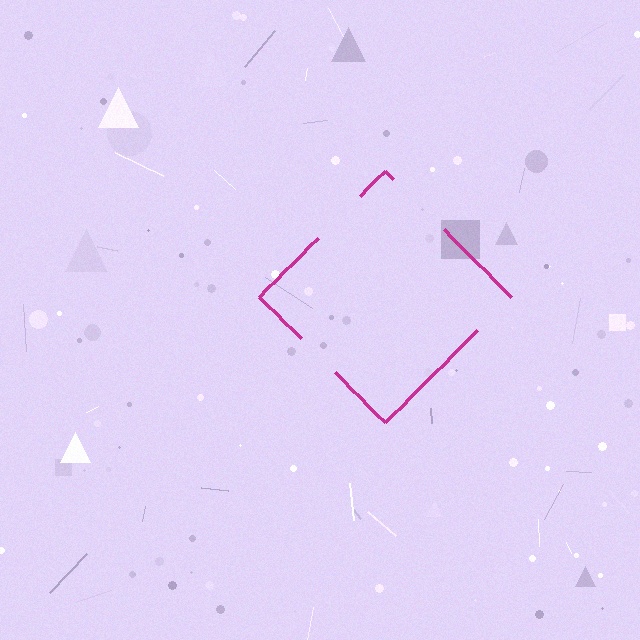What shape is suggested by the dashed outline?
The dashed outline suggests a diamond.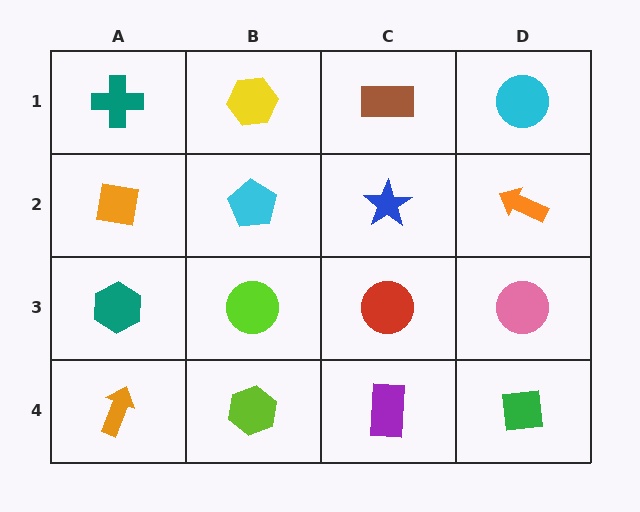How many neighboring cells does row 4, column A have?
2.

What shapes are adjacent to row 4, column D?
A pink circle (row 3, column D), a purple rectangle (row 4, column C).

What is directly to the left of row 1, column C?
A yellow hexagon.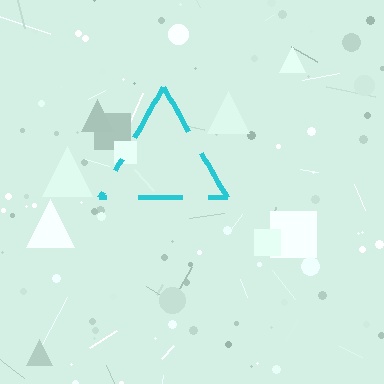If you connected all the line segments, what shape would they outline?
They would outline a triangle.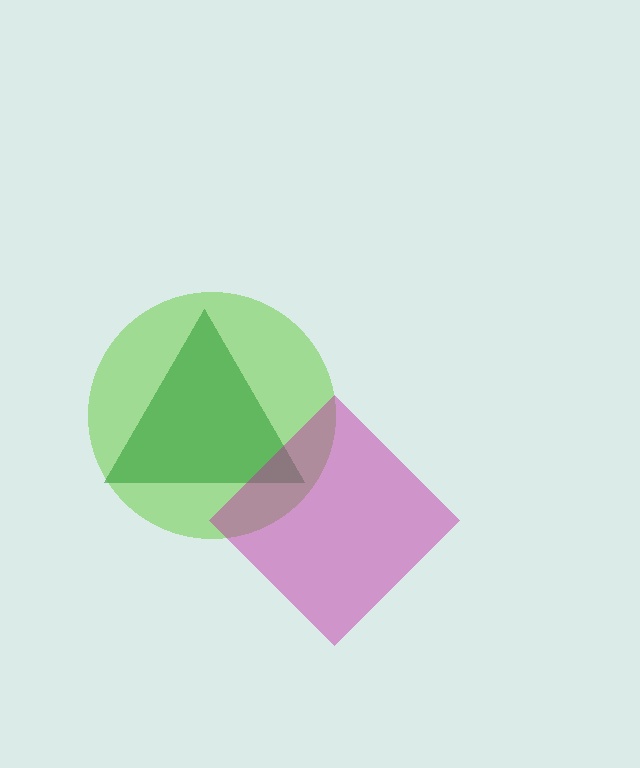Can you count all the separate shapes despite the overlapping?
Yes, there are 3 separate shapes.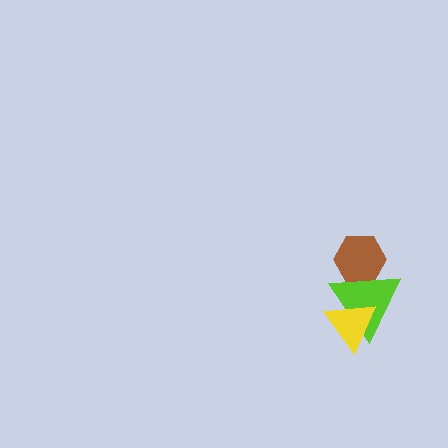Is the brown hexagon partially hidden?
Yes, it is partially covered by another shape.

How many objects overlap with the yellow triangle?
1 object overlaps with the yellow triangle.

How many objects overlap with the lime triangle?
2 objects overlap with the lime triangle.